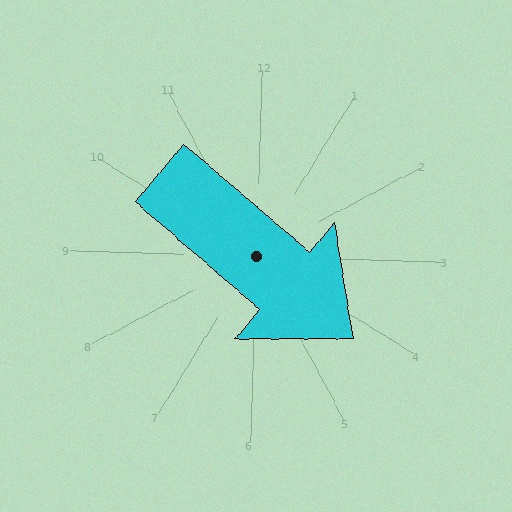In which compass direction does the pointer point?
Southeast.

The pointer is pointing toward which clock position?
Roughly 4 o'clock.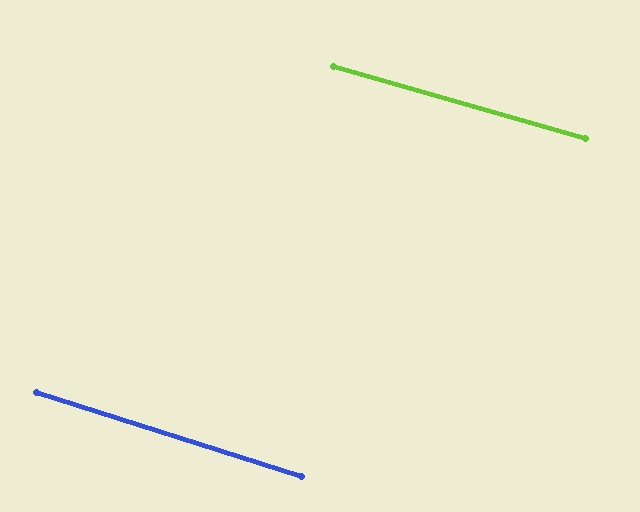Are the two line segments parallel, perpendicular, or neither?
Parallel — their directions differ by only 1.7°.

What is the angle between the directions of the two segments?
Approximately 2 degrees.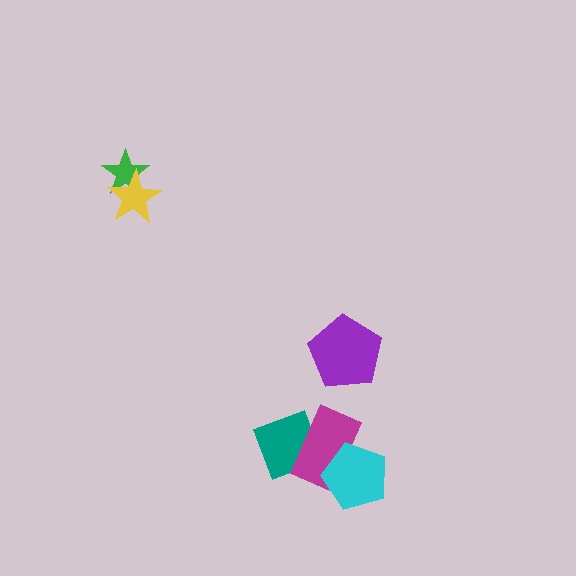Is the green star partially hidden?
Yes, it is partially covered by another shape.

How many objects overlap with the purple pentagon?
0 objects overlap with the purple pentagon.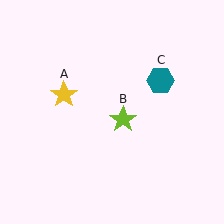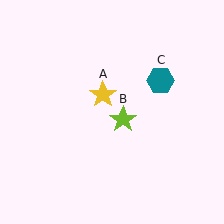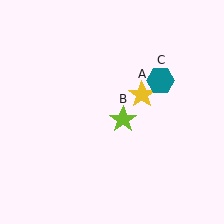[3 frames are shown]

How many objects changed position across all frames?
1 object changed position: yellow star (object A).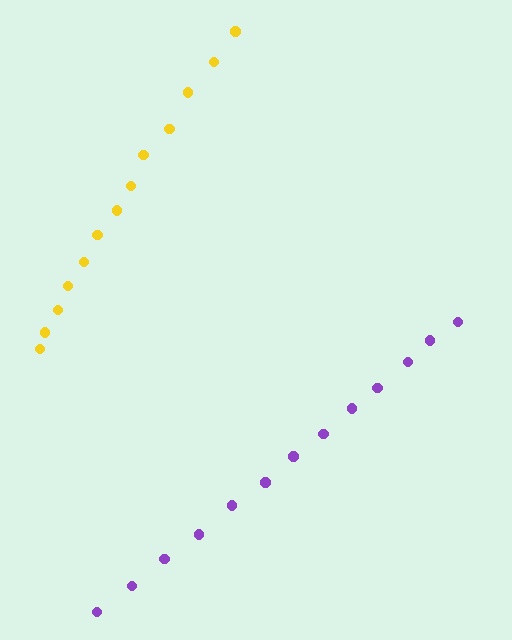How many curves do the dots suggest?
There are 2 distinct paths.